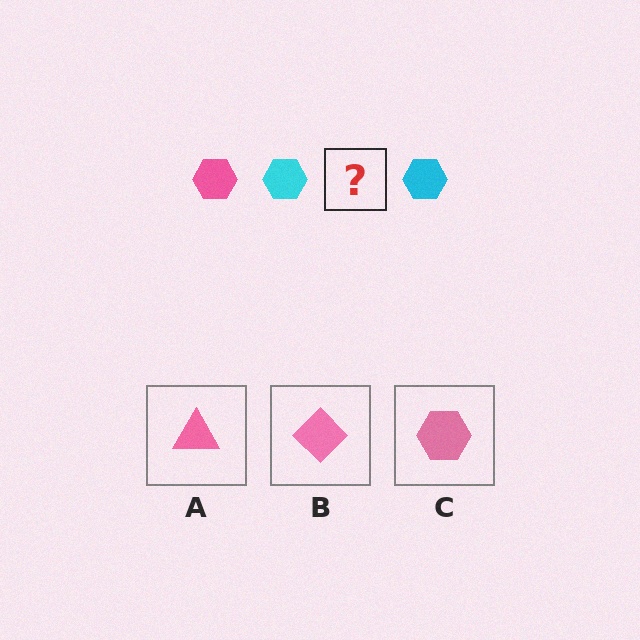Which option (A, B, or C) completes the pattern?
C.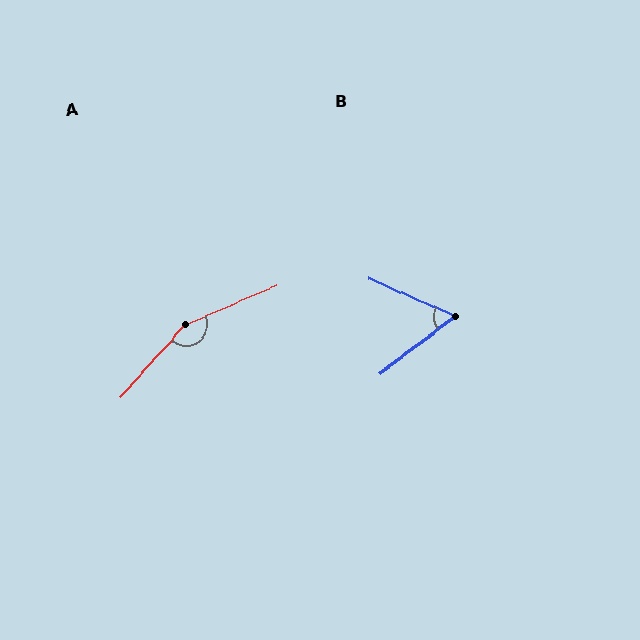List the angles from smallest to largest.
B (61°), A (155°).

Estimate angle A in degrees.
Approximately 155 degrees.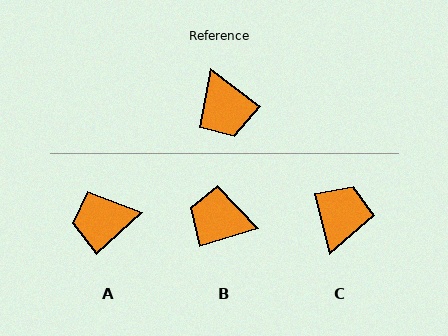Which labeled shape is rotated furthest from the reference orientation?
C, about 141 degrees away.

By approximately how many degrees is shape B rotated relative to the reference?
Approximately 126 degrees clockwise.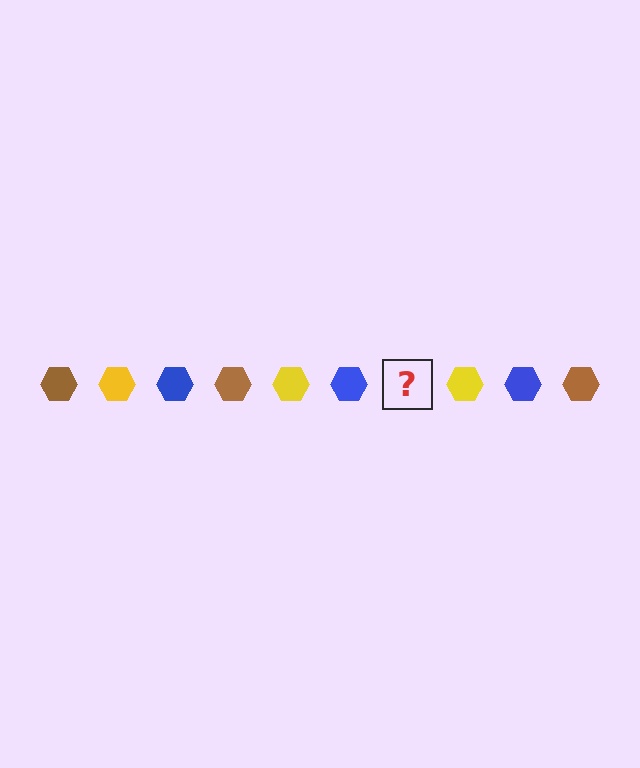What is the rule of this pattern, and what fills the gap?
The rule is that the pattern cycles through brown, yellow, blue hexagons. The gap should be filled with a brown hexagon.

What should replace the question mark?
The question mark should be replaced with a brown hexagon.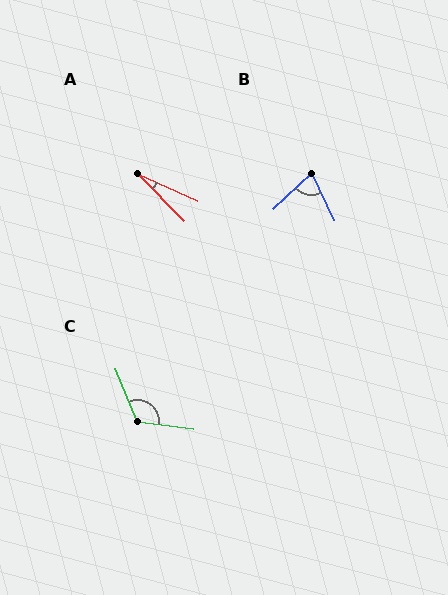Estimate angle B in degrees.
Approximately 72 degrees.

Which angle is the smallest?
A, at approximately 21 degrees.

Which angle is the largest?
C, at approximately 120 degrees.